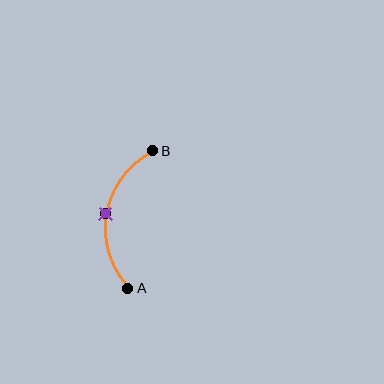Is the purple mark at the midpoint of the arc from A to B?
Yes. The purple mark lies on the arc at equal arc-length from both A and B — it is the arc midpoint.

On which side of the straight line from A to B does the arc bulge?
The arc bulges to the left of the straight line connecting A and B.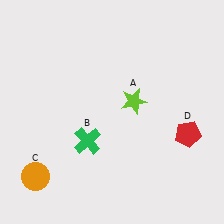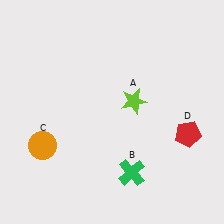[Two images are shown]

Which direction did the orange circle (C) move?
The orange circle (C) moved up.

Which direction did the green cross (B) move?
The green cross (B) moved right.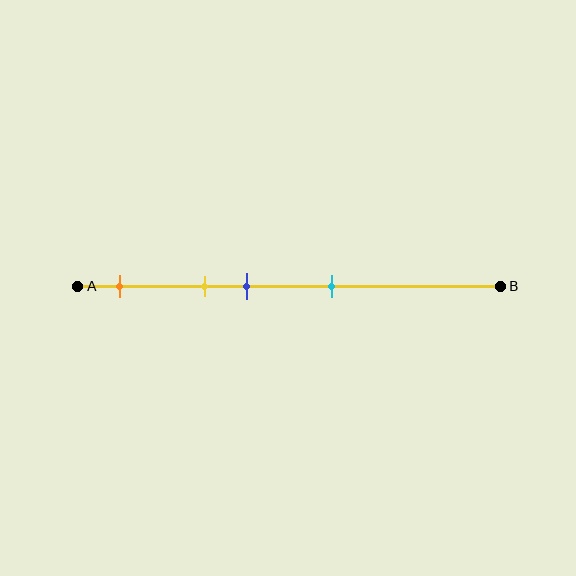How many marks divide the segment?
There are 4 marks dividing the segment.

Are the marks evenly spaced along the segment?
No, the marks are not evenly spaced.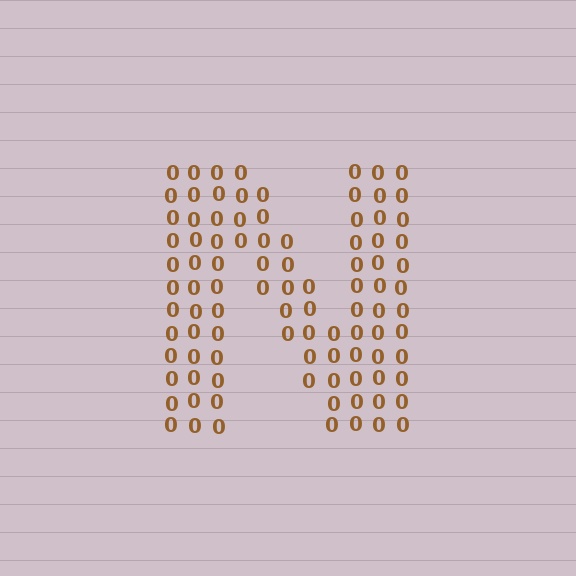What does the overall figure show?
The overall figure shows the letter N.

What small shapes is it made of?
It is made of small digit 0's.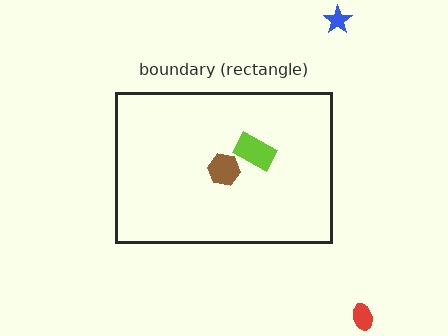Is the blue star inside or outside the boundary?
Outside.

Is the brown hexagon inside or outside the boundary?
Inside.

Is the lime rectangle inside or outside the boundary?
Inside.